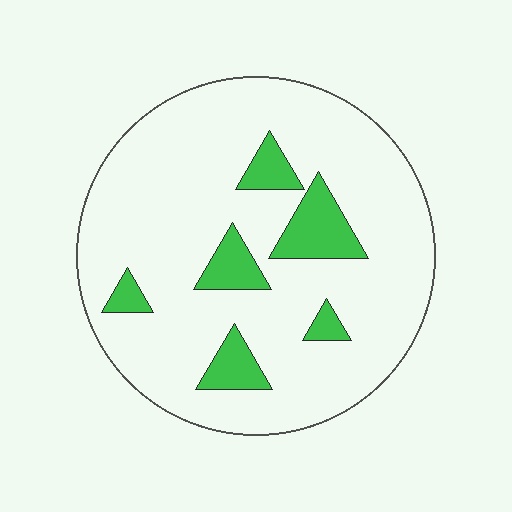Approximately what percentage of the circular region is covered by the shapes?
Approximately 15%.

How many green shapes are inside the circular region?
6.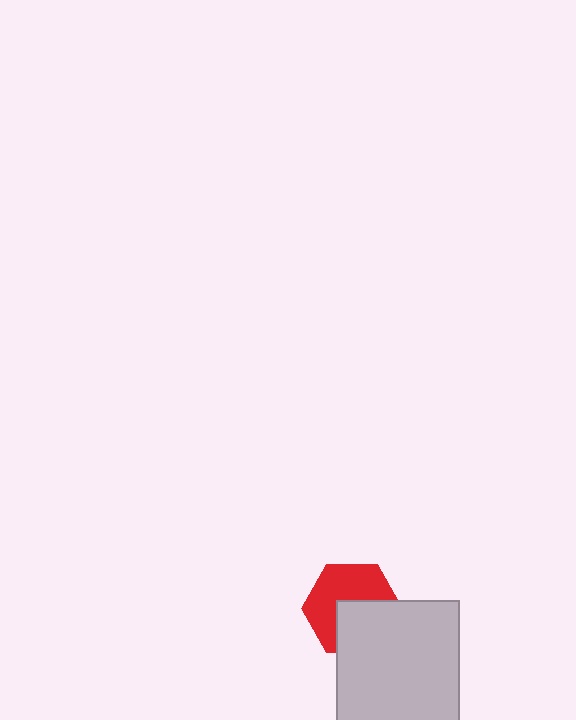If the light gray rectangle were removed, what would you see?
You would see the complete red hexagon.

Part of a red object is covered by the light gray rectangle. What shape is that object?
It is a hexagon.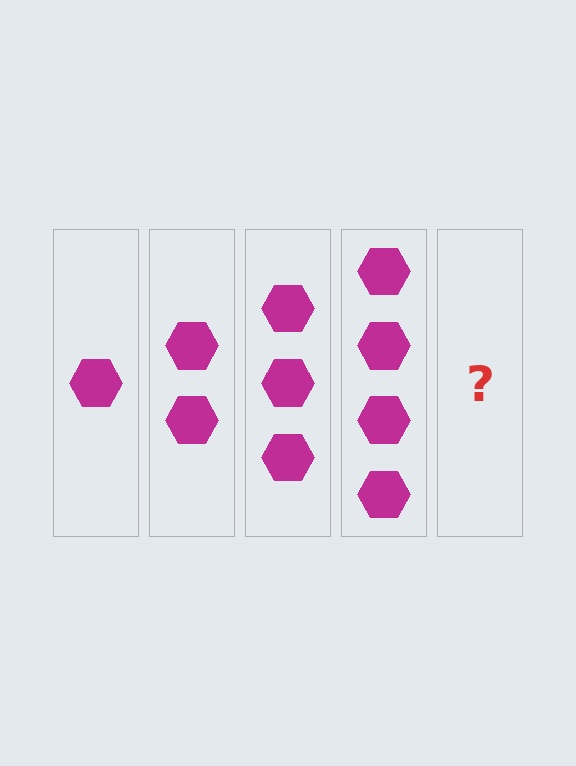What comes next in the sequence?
The next element should be 5 hexagons.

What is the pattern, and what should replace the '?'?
The pattern is that each step adds one more hexagon. The '?' should be 5 hexagons.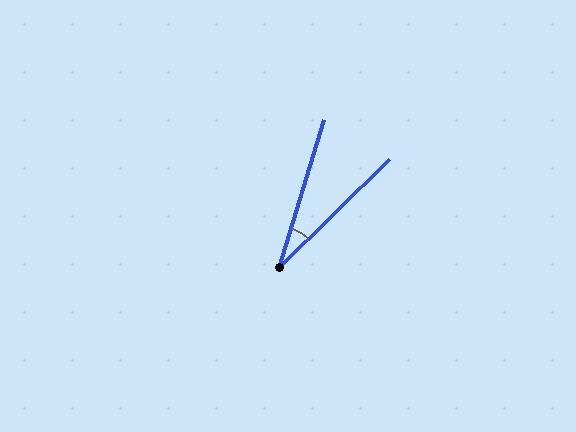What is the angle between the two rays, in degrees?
Approximately 29 degrees.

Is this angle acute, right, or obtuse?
It is acute.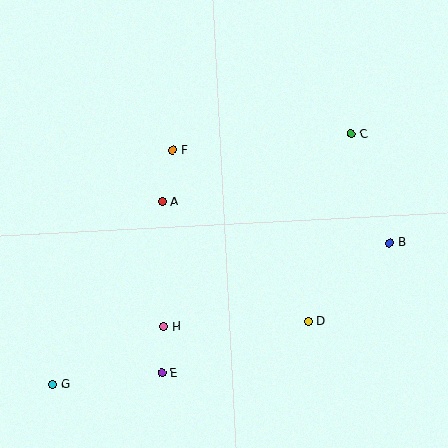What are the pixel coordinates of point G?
Point G is at (53, 385).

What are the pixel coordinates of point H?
Point H is at (164, 327).